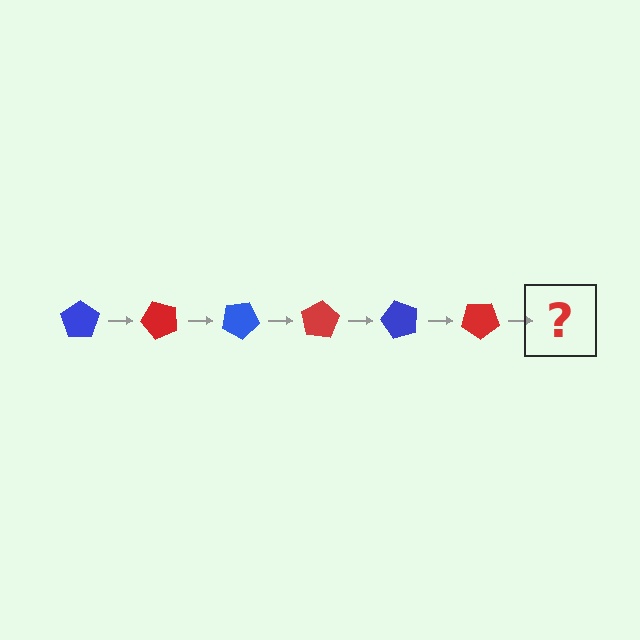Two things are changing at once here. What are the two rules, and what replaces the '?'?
The two rules are that it rotates 50 degrees each step and the color cycles through blue and red. The '?' should be a blue pentagon, rotated 300 degrees from the start.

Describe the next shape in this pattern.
It should be a blue pentagon, rotated 300 degrees from the start.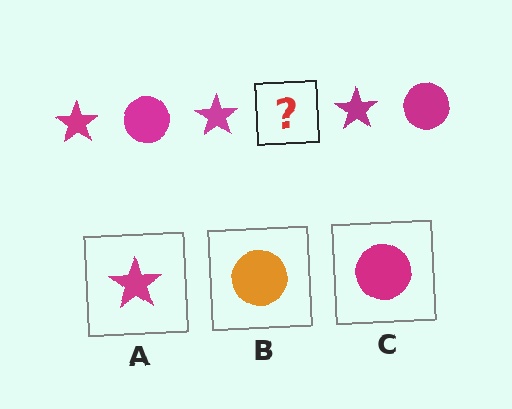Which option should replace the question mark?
Option C.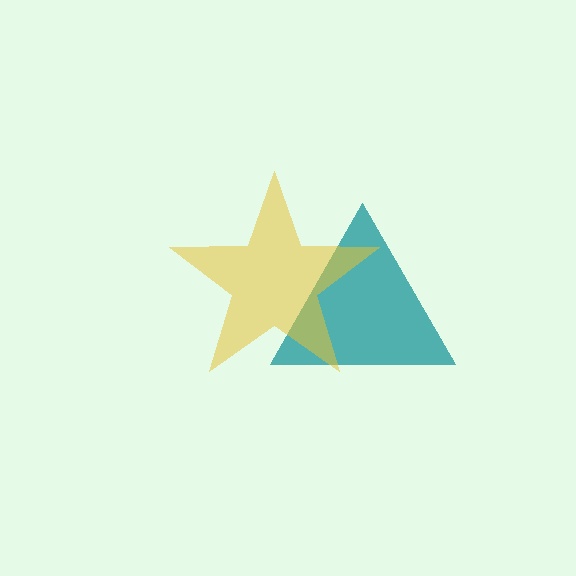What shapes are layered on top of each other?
The layered shapes are: a teal triangle, a yellow star.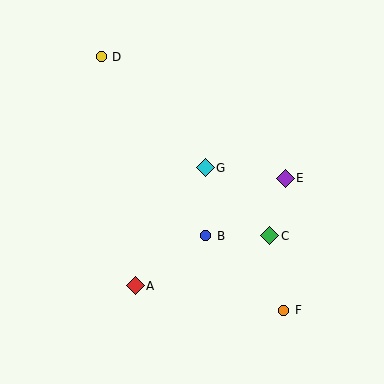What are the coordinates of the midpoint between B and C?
The midpoint between B and C is at (238, 236).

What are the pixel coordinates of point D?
Point D is at (101, 57).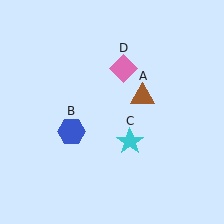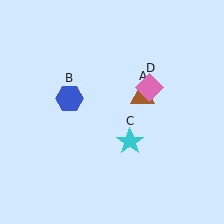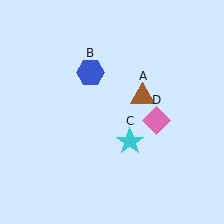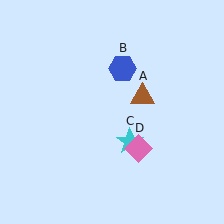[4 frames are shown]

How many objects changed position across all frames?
2 objects changed position: blue hexagon (object B), pink diamond (object D).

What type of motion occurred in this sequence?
The blue hexagon (object B), pink diamond (object D) rotated clockwise around the center of the scene.